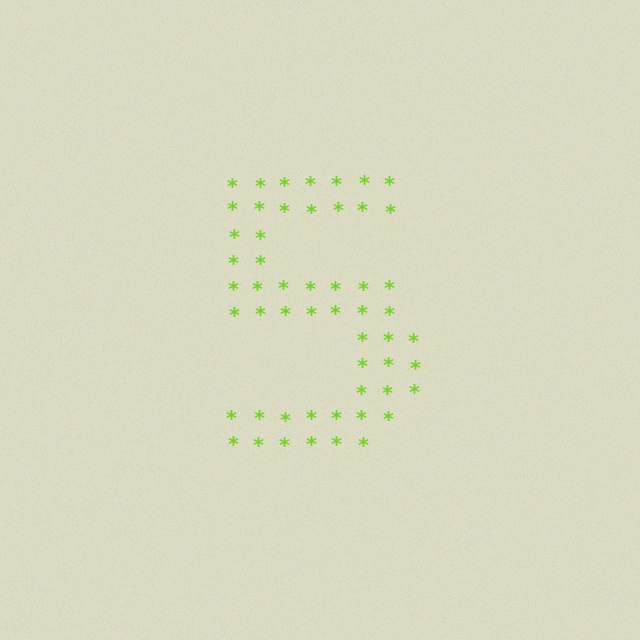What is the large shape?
The large shape is the digit 5.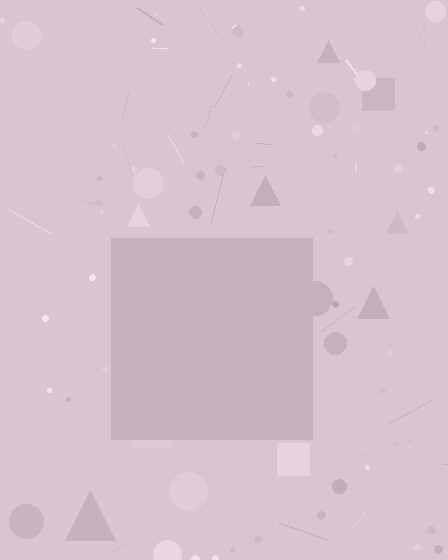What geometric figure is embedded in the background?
A square is embedded in the background.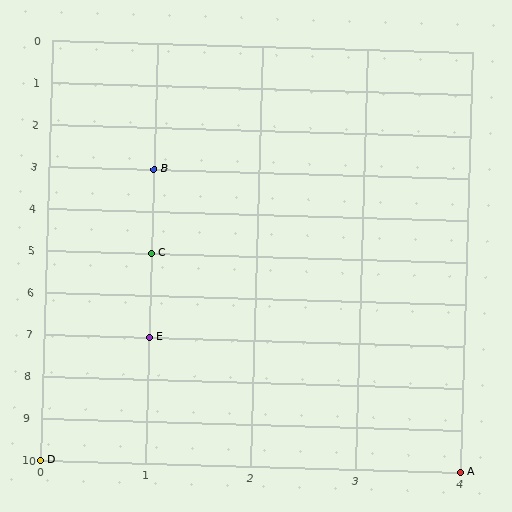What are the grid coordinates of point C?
Point C is at grid coordinates (1, 5).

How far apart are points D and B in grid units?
Points D and B are 1 column and 7 rows apart (about 7.1 grid units diagonally).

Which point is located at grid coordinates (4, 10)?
Point A is at (4, 10).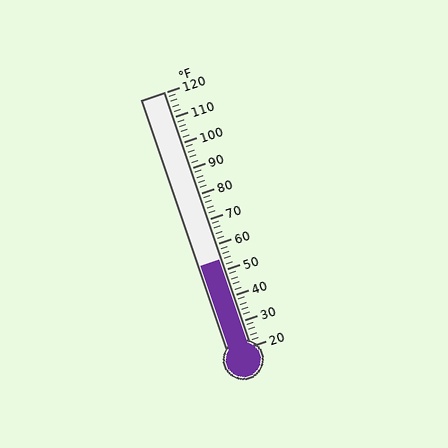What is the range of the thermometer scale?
The thermometer scale ranges from 20°F to 120°F.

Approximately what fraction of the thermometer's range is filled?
The thermometer is filled to approximately 35% of its range.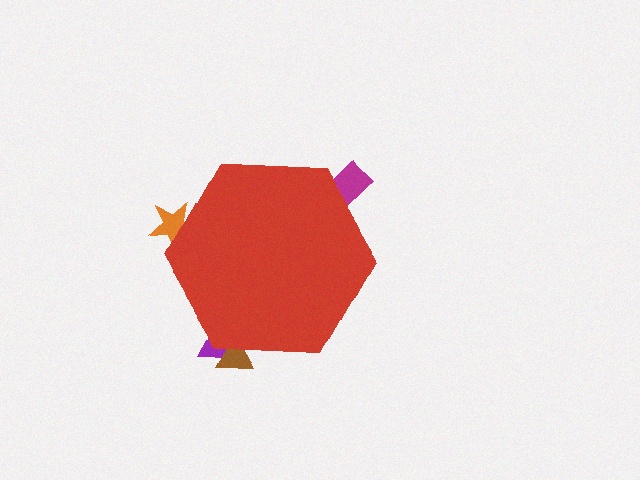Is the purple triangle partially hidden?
Yes, the purple triangle is partially hidden behind the red hexagon.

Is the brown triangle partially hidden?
Yes, the brown triangle is partially hidden behind the red hexagon.